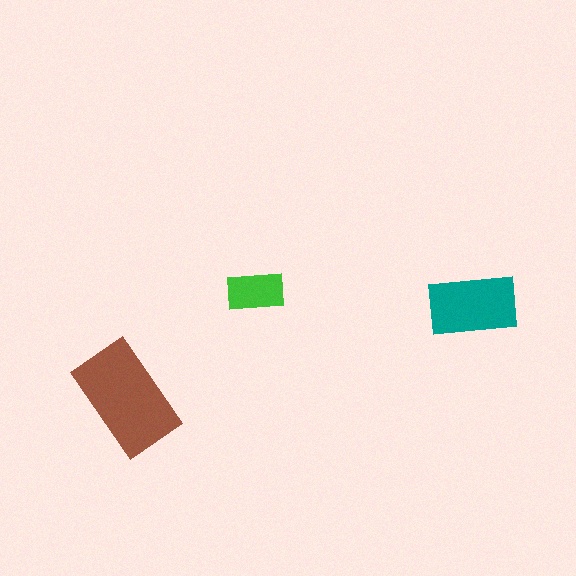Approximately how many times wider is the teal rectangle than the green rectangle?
About 1.5 times wider.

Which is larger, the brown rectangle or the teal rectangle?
The brown one.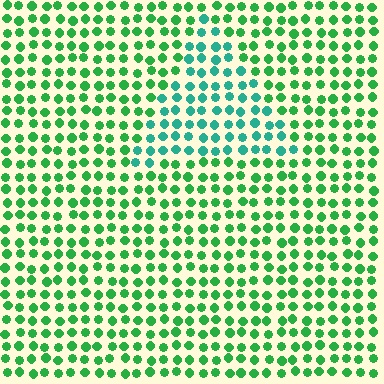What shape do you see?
I see a triangle.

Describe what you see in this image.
The image is filled with small green elements in a uniform arrangement. A triangle-shaped region is visible where the elements are tinted to a slightly different hue, forming a subtle color boundary.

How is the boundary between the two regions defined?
The boundary is defined purely by a slight shift in hue (about 35 degrees). Spacing, size, and orientation are identical on both sides.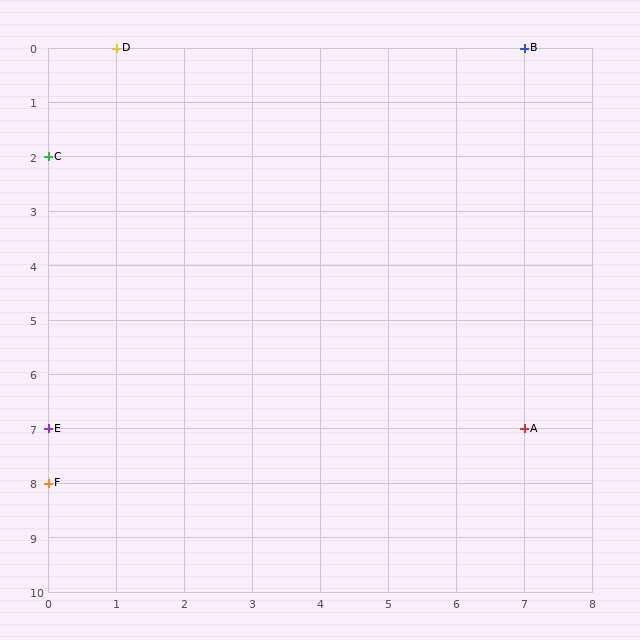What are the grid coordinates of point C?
Point C is at grid coordinates (0, 2).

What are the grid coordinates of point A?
Point A is at grid coordinates (7, 7).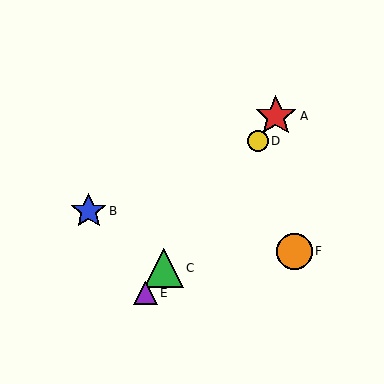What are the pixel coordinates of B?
Object B is at (89, 211).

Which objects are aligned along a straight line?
Objects A, C, D, E are aligned along a straight line.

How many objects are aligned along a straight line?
4 objects (A, C, D, E) are aligned along a straight line.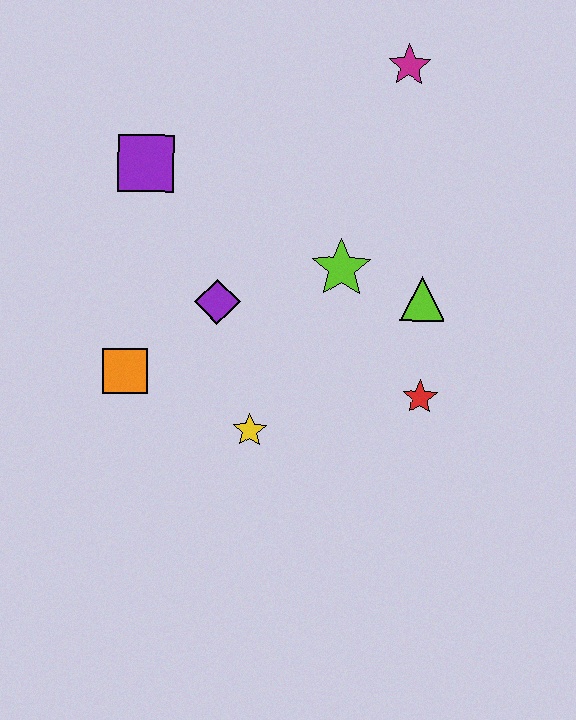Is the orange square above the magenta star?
No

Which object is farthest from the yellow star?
The magenta star is farthest from the yellow star.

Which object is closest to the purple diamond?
The orange square is closest to the purple diamond.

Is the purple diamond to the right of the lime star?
No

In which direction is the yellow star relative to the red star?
The yellow star is to the left of the red star.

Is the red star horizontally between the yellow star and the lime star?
No